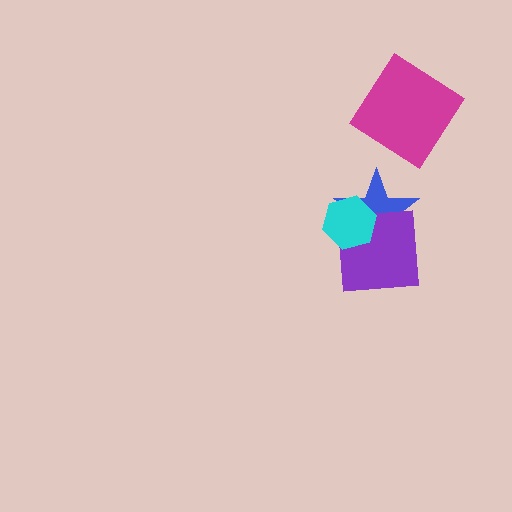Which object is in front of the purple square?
The cyan hexagon is in front of the purple square.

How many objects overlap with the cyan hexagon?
2 objects overlap with the cyan hexagon.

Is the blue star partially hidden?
Yes, it is partially covered by another shape.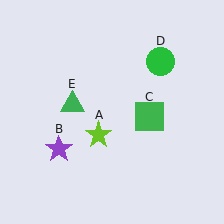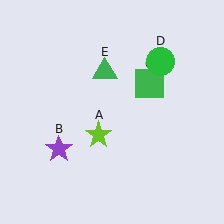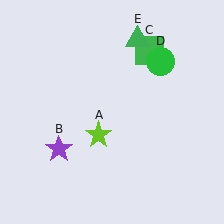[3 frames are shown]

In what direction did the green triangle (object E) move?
The green triangle (object E) moved up and to the right.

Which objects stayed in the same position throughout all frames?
Lime star (object A) and purple star (object B) and green circle (object D) remained stationary.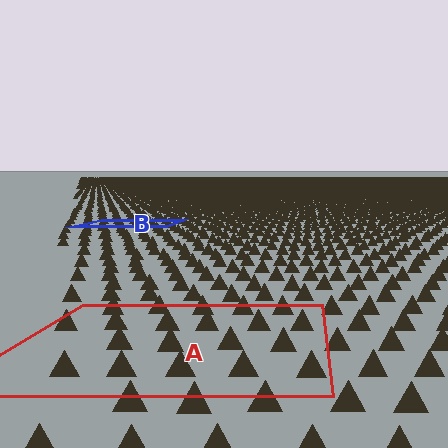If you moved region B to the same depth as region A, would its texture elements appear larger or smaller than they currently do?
They would appear larger. At a closer depth, the same texture elements are projected at a bigger on-screen size.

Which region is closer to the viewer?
Region A is closer. The texture elements there are larger and more spread out.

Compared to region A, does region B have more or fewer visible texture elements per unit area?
Region B has more texture elements per unit area — they are packed more densely because it is farther away.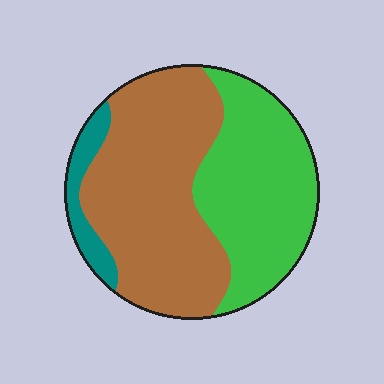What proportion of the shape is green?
Green takes up about two fifths (2/5) of the shape.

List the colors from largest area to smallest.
From largest to smallest: brown, green, teal.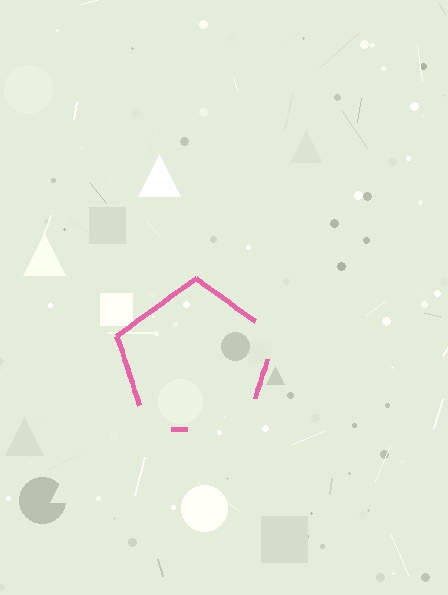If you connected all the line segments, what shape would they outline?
They would outline a pentagon.